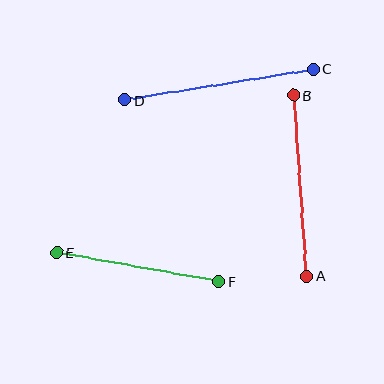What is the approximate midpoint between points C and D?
The midpoint is at approximately (219, 85) pixels.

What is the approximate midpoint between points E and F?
The midpoint is at approximately (138, 267) pixels.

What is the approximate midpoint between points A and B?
The midpoint is at approximately (300, 186) pixels.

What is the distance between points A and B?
The distance is approximately 182 pixels.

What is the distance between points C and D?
The distance is approximately 191 pixels.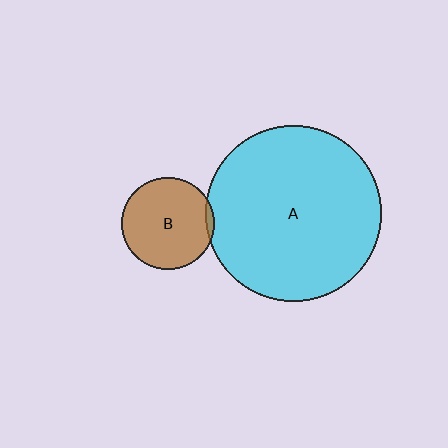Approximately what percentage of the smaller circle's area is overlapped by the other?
Approximately 5%.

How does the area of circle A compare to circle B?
Approximately 3.6 times.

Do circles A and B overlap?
Yes.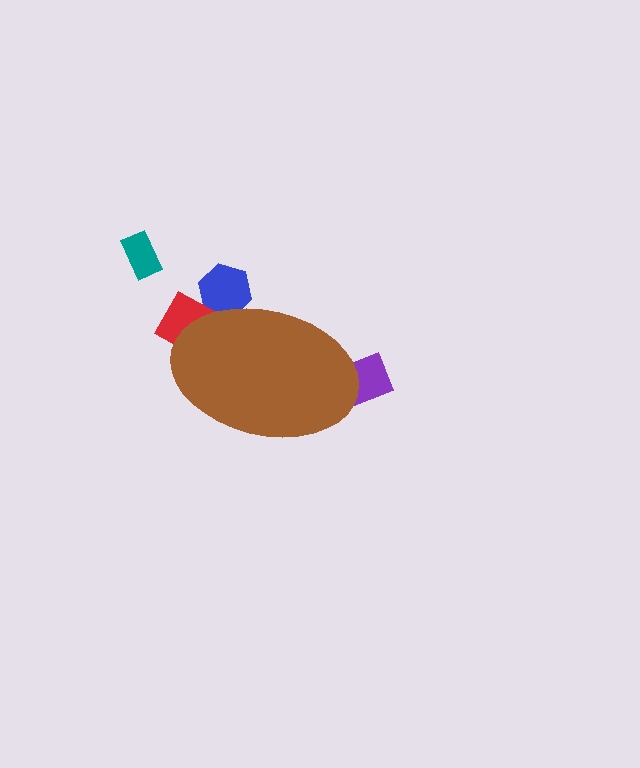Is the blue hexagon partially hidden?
Yes, the blue hexagon is partially hidden behind the brown ellipse.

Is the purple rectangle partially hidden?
Yes, the purple rectangle is partially hidden behind the brown ellipse.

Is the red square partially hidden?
Yes, the red square is partially hidden behind the brown ellipse.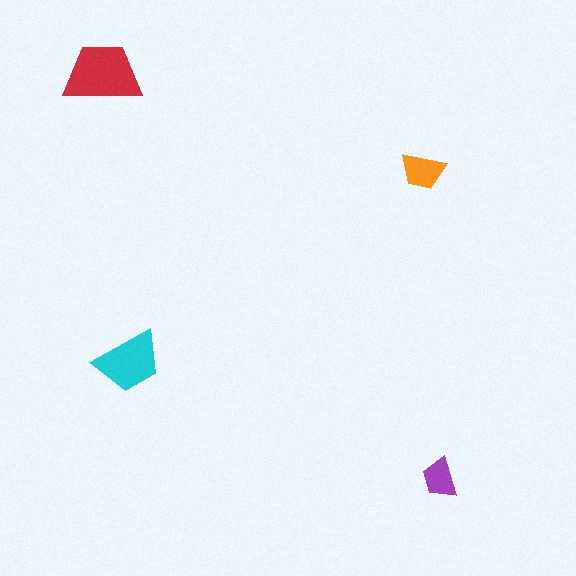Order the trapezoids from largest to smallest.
the red one, the cyan one, the orange one, the purple one.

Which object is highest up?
The red trapezoid is topmost.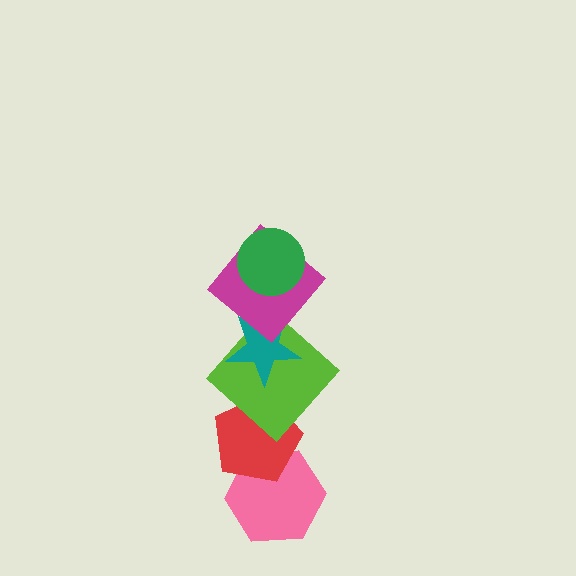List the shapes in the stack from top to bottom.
From top to bottom: the green circle, the magenta diamond, the teal star, the lime diamond, the red pentagon, the pink hexagon.